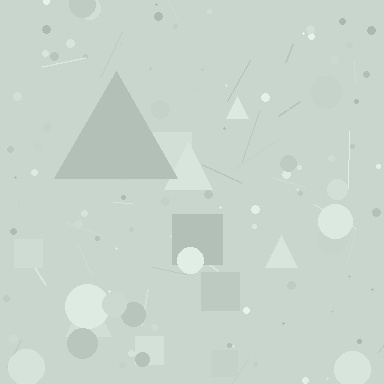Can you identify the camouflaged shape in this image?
The camouflaged shape is a triangle.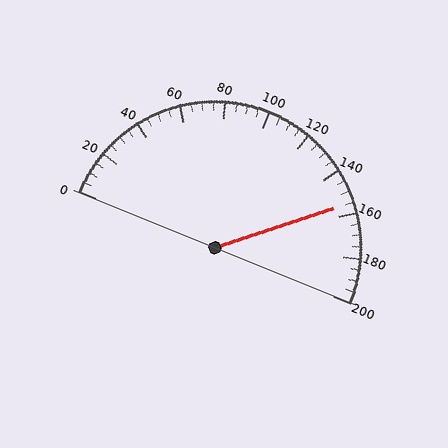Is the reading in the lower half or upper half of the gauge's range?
The reading is in the upper half of the range (0 to 200).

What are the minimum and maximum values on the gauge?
The gauge ranges from 0 to 200.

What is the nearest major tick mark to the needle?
The nearest major tick mark is 160.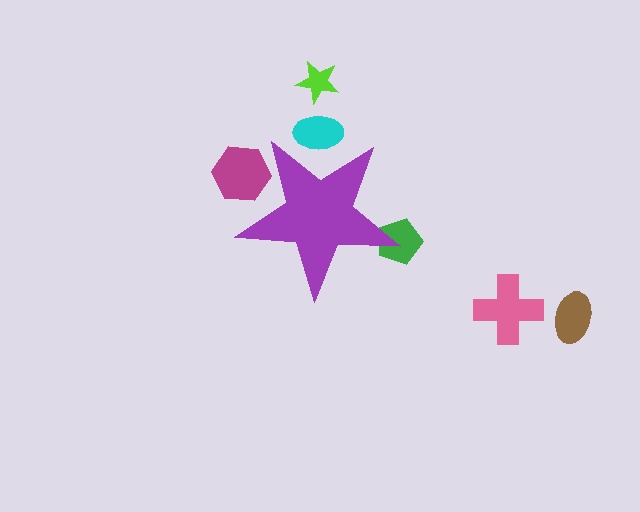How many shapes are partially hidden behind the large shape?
3 shapes are partially hidden.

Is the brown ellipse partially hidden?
No, the brown ellipse is fully visible.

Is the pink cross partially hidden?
No, the pink cross is fully visible.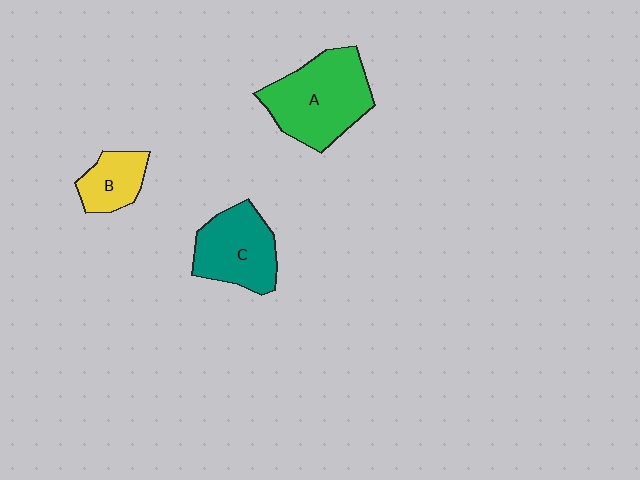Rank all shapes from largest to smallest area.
From largest to smallest: A (green), C (teal), B (yellow).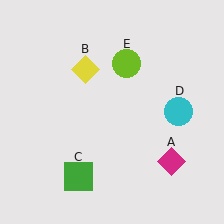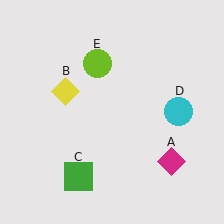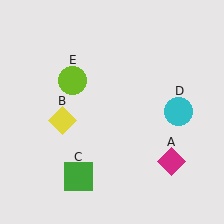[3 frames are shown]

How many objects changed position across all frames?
2 objects changed position: yellow diamond (object B), lime circle (object E).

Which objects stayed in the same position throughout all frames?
Magenta diamond (object A) and green square (object C) and cyan circle (object D) remained stationary.